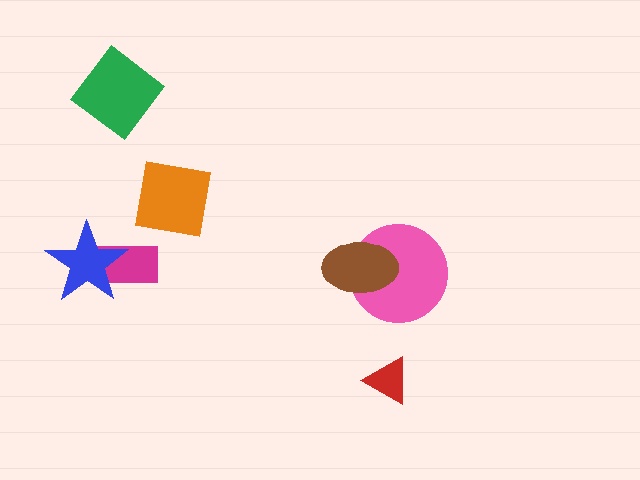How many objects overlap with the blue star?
1 object overlaps with the blue star.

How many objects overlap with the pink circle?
1 object overlaps with the pink circle.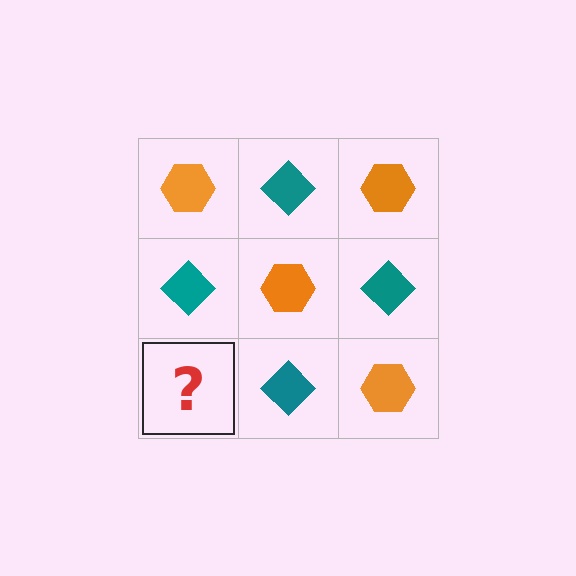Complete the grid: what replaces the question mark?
The question mark should be replaced with an orange hexagon.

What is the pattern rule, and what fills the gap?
The rule is that it alternates orange hexagon and teal diamond in a checkerboard pattern. The gap should be filled with an orange hexagon.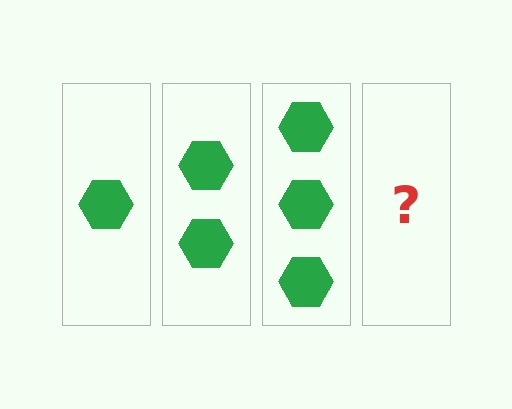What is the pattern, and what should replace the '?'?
The pattern is that each step adds one more hexagon. The '?' should be 4 hexagons.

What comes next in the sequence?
The next element should be 4 hexagons.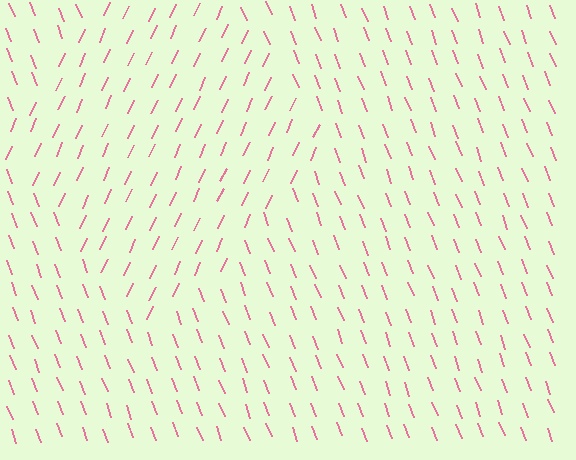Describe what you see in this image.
The image is filled with small pink line segments. A diamond region in the image has lines oriented differently from the surrounding lines, creating a visible texture boundary.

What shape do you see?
I see a diamond.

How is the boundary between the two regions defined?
The boundary is defined purely by a change in line orientation (approximately 45 degrees difference). All lines are the same color and thickness.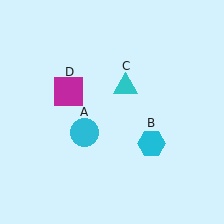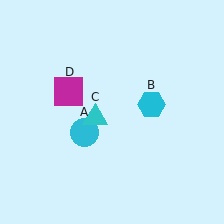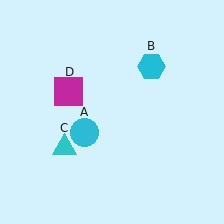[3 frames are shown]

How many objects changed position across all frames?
2 objects changed position: cyan hexagon (object B), cyan triangle (object C).